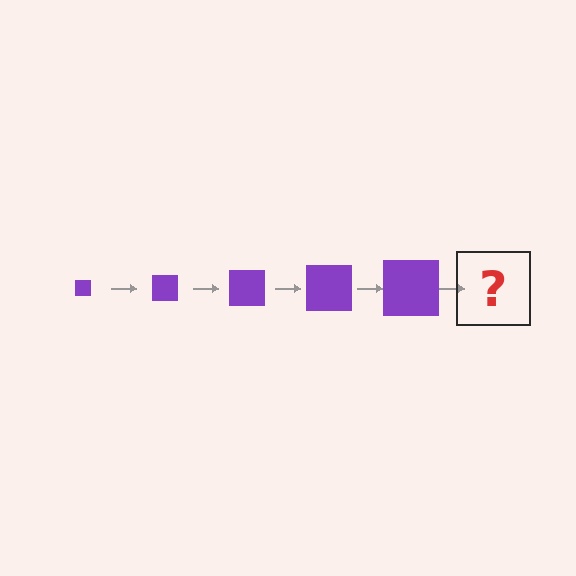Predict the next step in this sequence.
The next step is a purple square, larger than the previous one.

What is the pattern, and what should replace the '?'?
The pattern is that the square gets progressively larger each step. The '?' should be a purple square, larger than the previous one.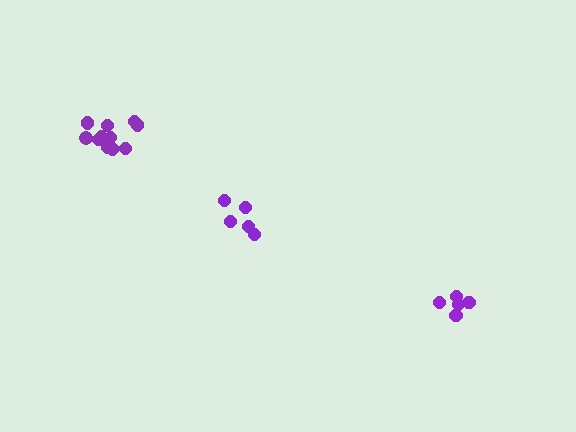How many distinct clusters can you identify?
There are 3 distinct clusters.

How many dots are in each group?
Group 1: 5 dots, Group 2: 5 dots, Group 3: 11 dots (21 total).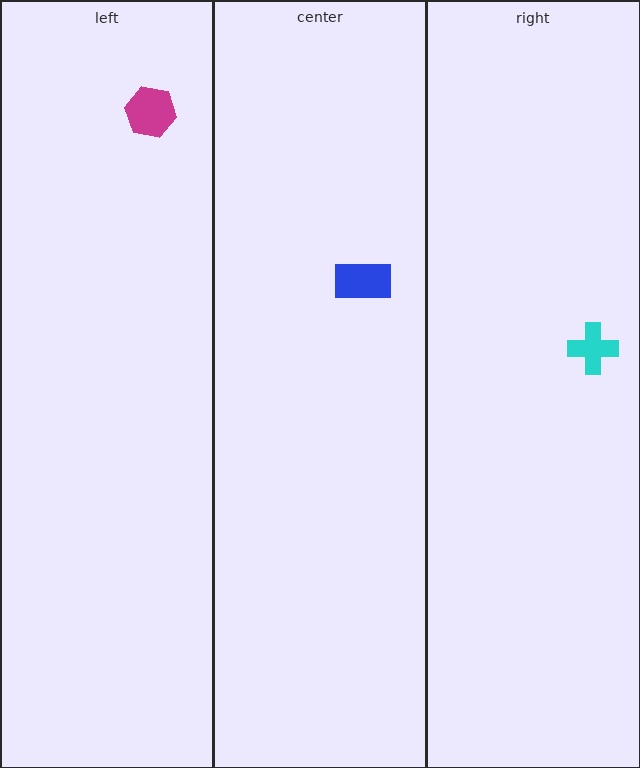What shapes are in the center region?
The blue rectangle.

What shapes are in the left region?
The magenta hexagon.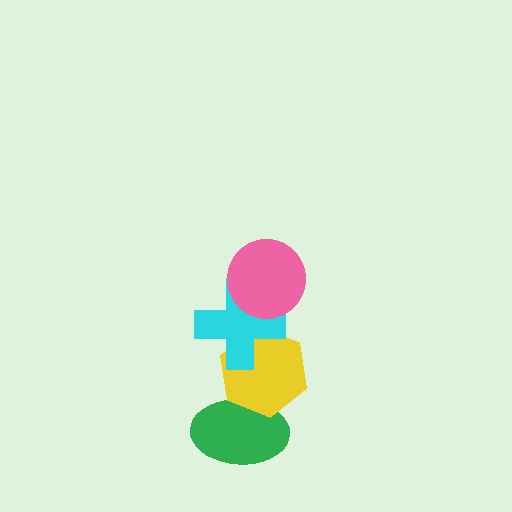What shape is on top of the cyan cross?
The pink circle is on top of the cyan cross.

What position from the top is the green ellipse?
The green ellipse is 4th from the top.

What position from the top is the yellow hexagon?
The yellow hexagon is 3rd from the top.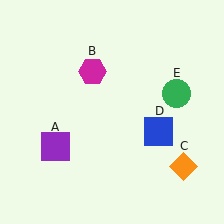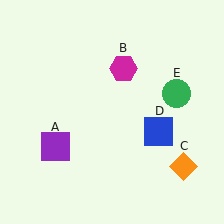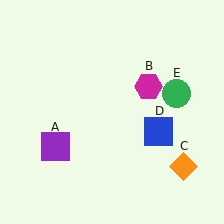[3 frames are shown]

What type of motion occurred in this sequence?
The magenta hexagon (object B) rotated clockwise around the center of the scene.